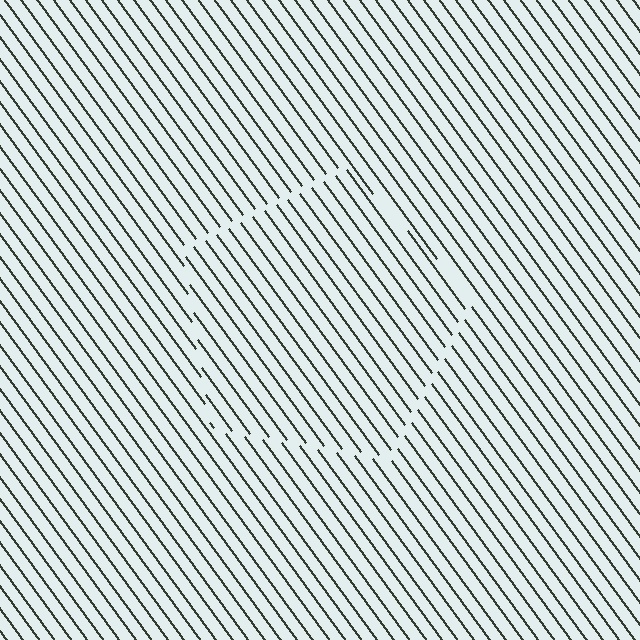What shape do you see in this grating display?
An illusory pentagon. The interior of the shape contains the same grating, shifted by half a period — the contour is defined by the phase discontinuity where line-ends from the inner and outer gratings abut.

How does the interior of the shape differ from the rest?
The interior of the shape contains the same grating, shifted by half a period — the contour is defined by the phase discontinuity where line-ends from the inner and outer gratings abut.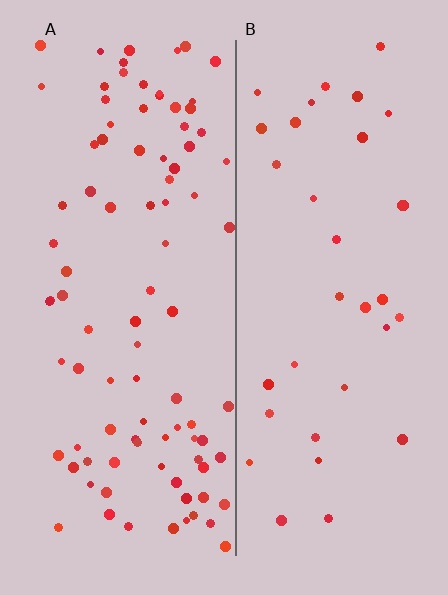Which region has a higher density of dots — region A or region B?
A (the left).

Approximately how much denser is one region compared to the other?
Approximately 2.6× — region A over region B.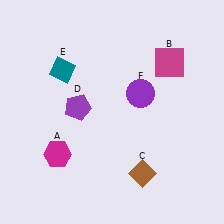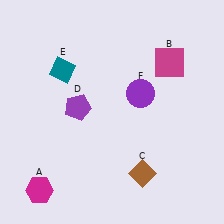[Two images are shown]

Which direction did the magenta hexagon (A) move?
The magenta hexagon (A) moved down.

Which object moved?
The magenta hexagon (A) moved down.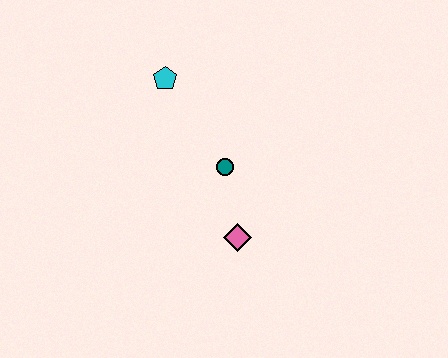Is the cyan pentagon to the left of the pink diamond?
Yes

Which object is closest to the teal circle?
The pink diamond is closest to the teal circle.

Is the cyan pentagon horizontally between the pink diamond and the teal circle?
No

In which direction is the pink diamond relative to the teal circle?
The pink diamond is below the teal circle.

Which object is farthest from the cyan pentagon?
The pink diamond is farthest from the cyan pentagon.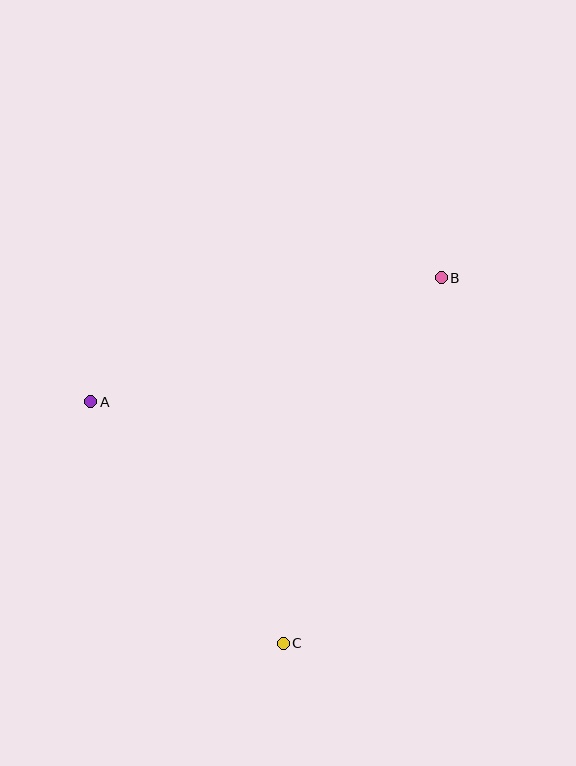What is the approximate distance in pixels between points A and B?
The distance between A and B is approximately 372 pixels.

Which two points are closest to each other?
Points A and C are closest to each other.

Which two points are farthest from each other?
Points B and C are farthest from each other.